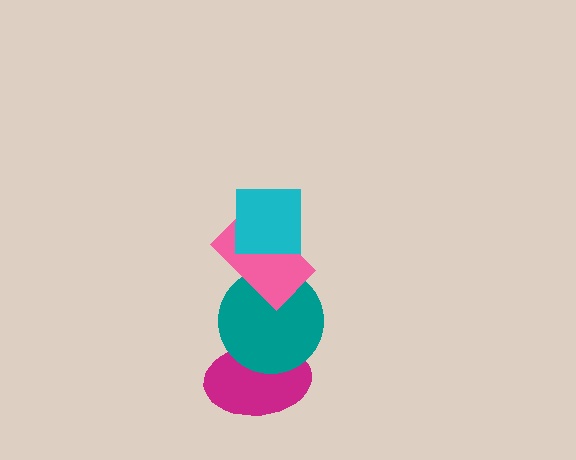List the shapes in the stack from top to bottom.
From top to bottom: the cyan square, the pink rectangle, the teal circle, the magenta ellipse.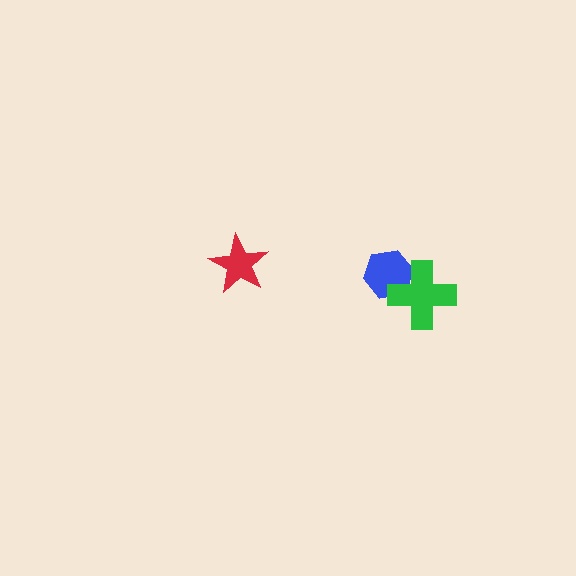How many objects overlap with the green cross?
1 object overlaps with the green cross.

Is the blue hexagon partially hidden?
Yes, it is partially covered by another shape.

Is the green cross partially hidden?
No, no other shape covers it.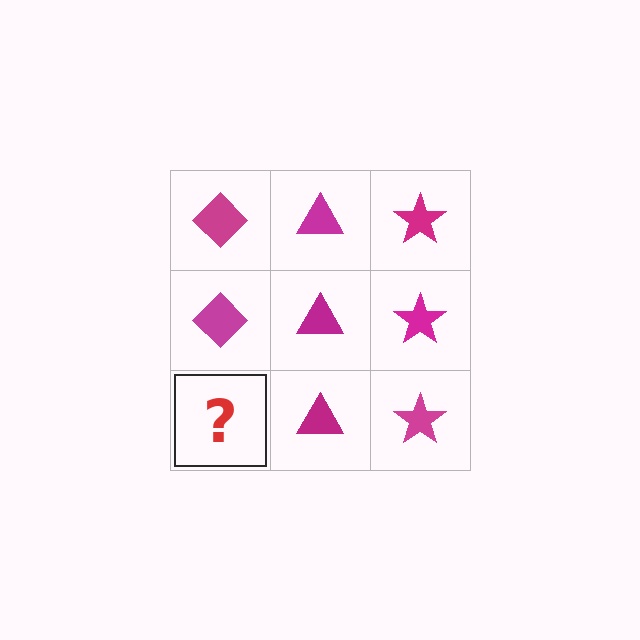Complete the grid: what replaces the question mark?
The question mark should be replaced with a magenta diamond.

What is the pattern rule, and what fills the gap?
The rule is that each column has a consistent shape. The gap should be filled with a magenta diamond.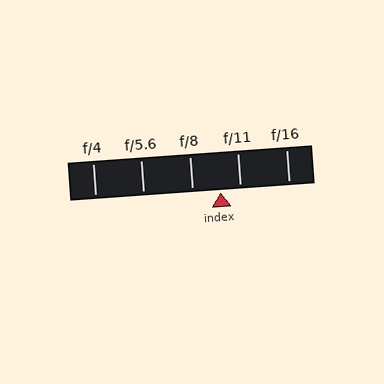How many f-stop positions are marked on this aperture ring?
There are 5 f-stop positions marked.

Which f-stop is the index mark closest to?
The index mark is closest to f/11.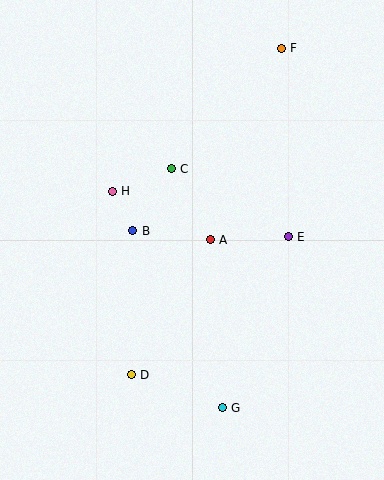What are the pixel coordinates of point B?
Point B is at (133, 231).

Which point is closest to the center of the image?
Point A at (210, 240) is closest to the center.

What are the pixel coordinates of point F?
Point F is at (281, 48).